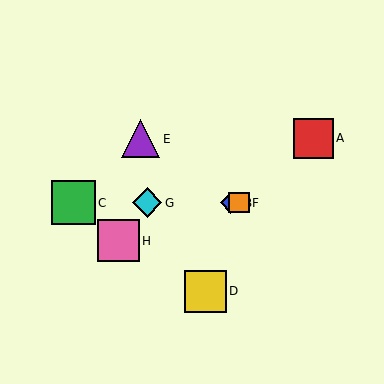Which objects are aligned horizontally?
Objects B, C, F, G are aligned horizontally.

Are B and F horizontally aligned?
Yes, both are at y≈203.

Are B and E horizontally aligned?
No, B is at y≈203 and E is at y≈139.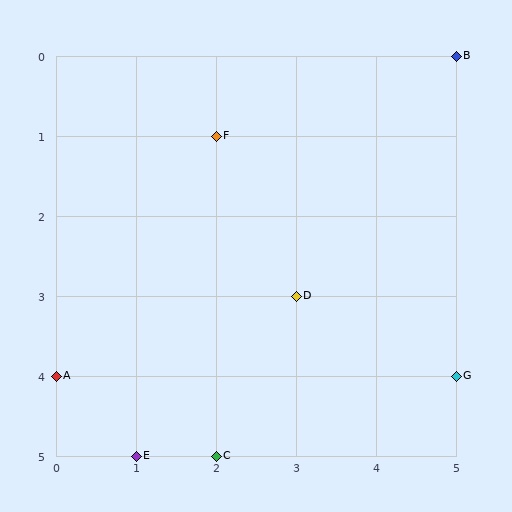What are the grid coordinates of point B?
Point B is at grid coordinates (5, 0).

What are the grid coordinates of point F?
Point F is at grid coordinates (2, 1).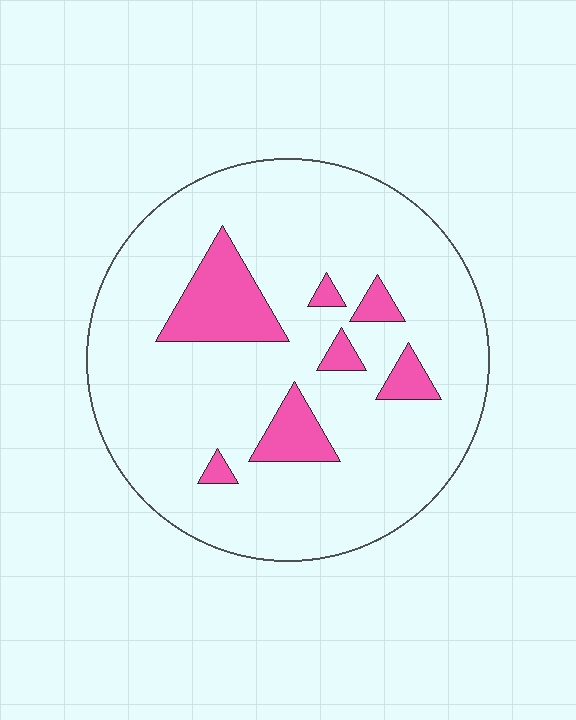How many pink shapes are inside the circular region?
7.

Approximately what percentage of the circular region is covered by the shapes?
Approximately 15%.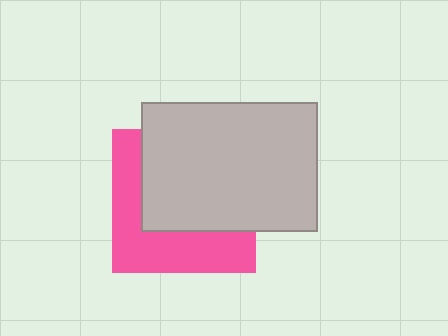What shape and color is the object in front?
The object in front is a light gray rectangle.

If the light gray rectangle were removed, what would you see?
You would see the complete pink square.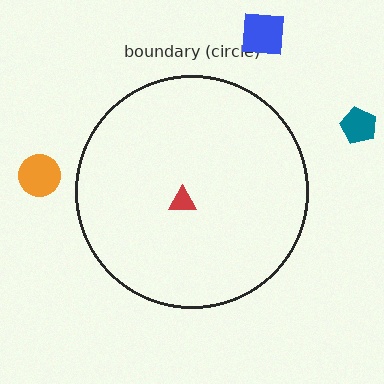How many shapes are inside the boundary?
1 inside, 3 outside.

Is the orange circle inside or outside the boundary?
Outside.